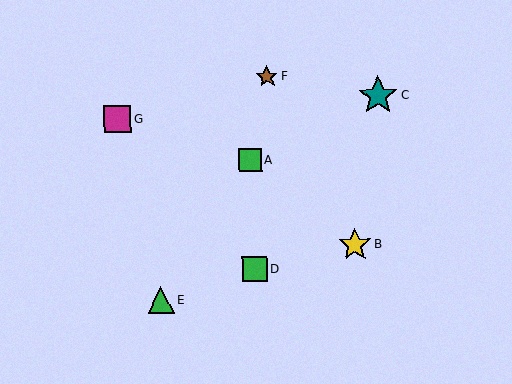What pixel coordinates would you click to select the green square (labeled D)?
Click at (254, 269) to select the green square D.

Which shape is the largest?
The teal star (labeled C) is the largest.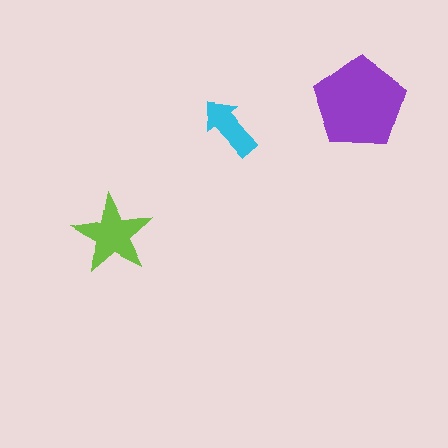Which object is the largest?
The purple pentagon.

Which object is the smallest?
The cyan arrow.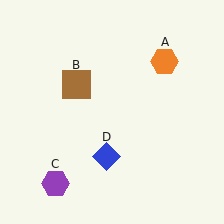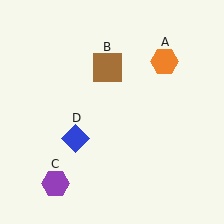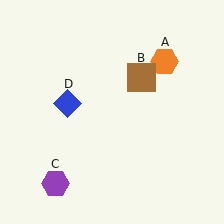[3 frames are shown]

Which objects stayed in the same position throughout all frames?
Orange hexagon (object A) and purple hexagon (object C) remained stationary.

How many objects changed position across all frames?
2 objects changed position: brown square (object B), blue diamond (object D).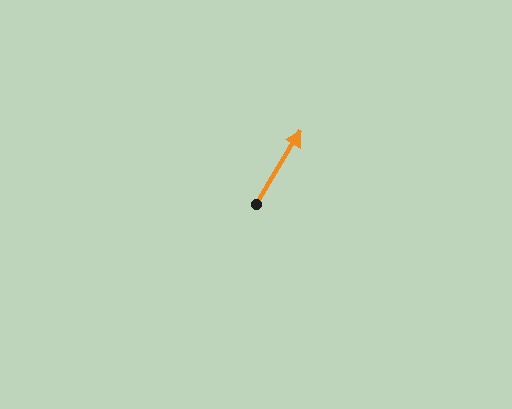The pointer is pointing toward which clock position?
Roughly 1 o'clock.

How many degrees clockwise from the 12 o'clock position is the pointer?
Approximately 31 degrees.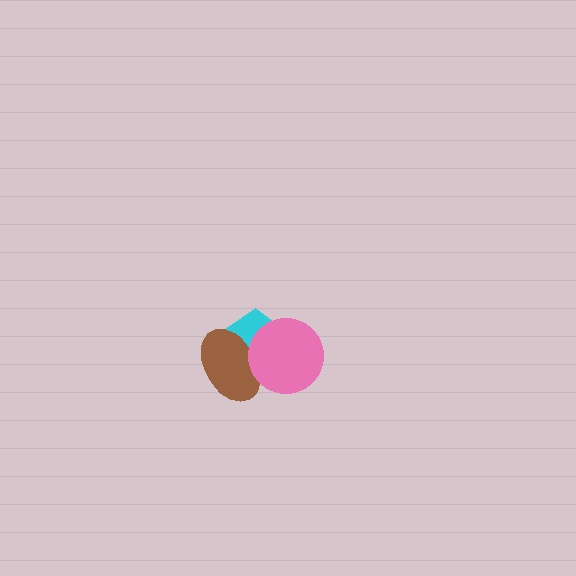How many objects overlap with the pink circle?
2 objects overlap with the pink circle.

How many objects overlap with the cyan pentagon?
2 objects overlap with the cyan pentagon.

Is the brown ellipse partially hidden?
Yes, it is partially covered by another shape.